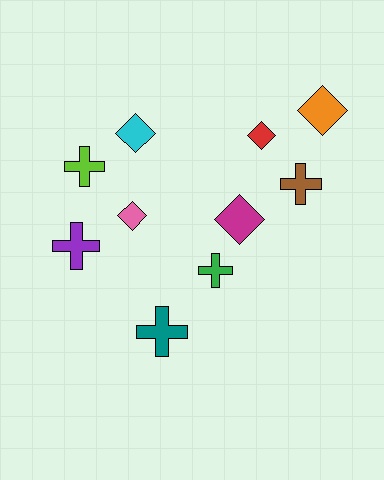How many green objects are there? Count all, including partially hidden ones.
There is 1 green object.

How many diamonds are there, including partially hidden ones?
There are 5 diamonds.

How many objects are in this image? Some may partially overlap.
There are 10 objects.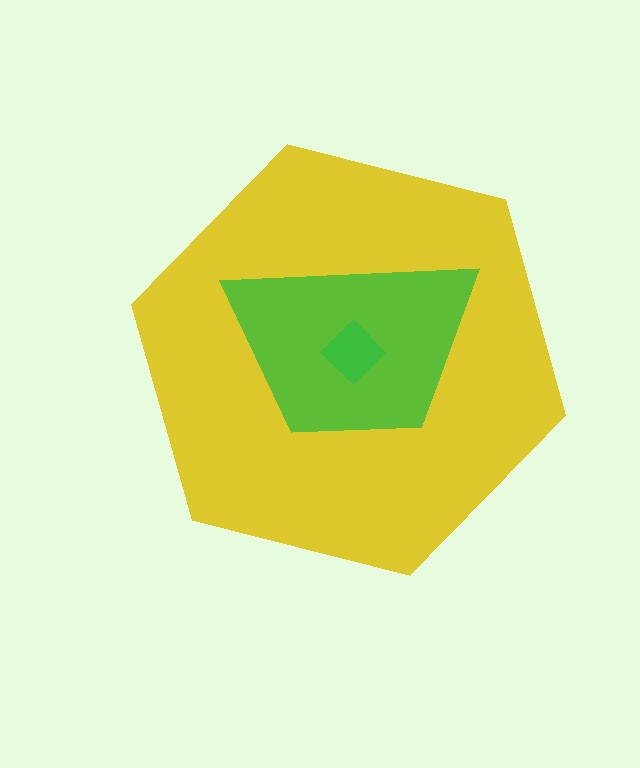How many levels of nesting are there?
3.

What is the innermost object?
The green diamond.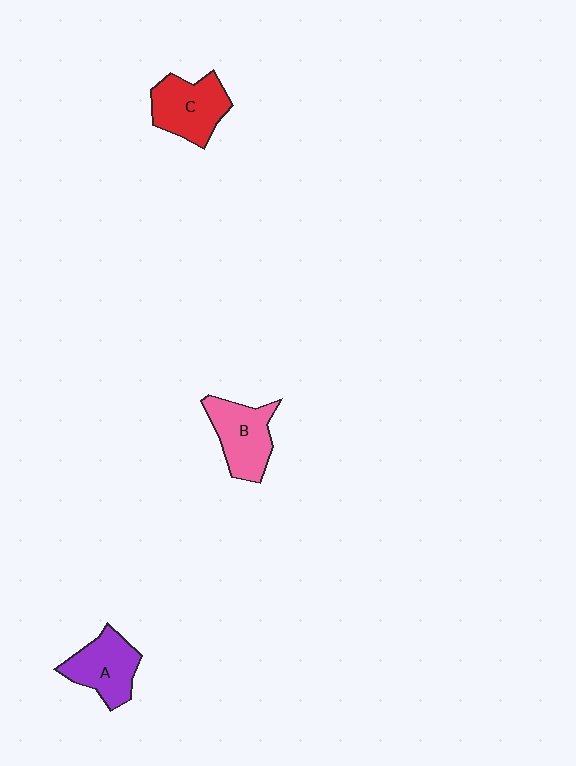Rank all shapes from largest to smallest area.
From largest to smallest: C (red), B (pink), A (purple).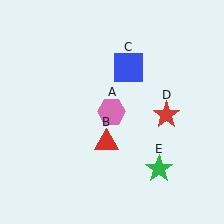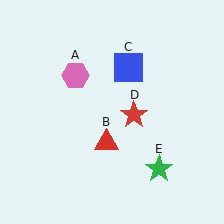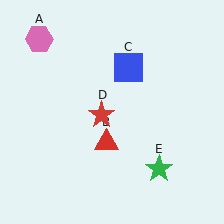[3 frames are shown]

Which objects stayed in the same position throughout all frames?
Red triangle (object B) and blue square (object C) and green star (object E) remained stationary.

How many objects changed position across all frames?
2 objects changed position: pink hexagon (object A), red star (object D).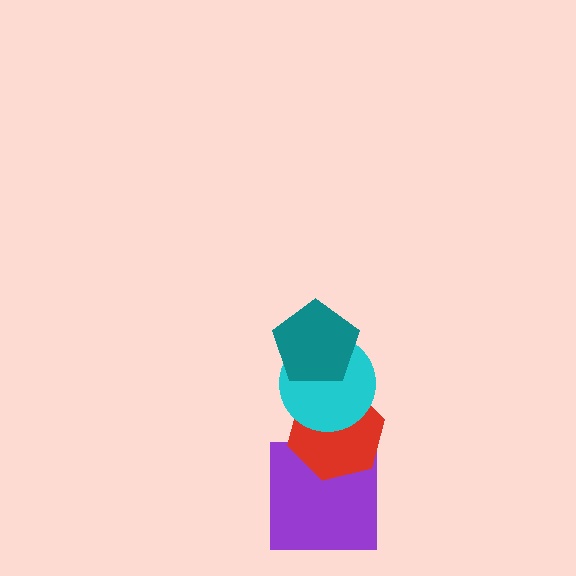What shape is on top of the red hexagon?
The cyan circle is on top of the red hexagon.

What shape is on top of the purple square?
The red hexagon is on top of the purple square.